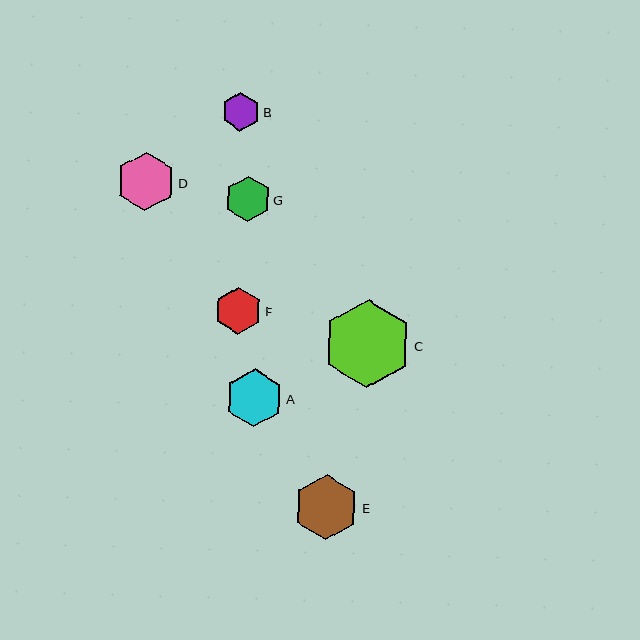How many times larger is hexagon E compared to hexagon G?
Hexagon E is approximately 1.4 times the size of hexagon G.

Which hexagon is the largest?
Hexagon C is the largest with a size of approximately 88 pixels.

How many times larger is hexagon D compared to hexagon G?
Hexagon D is approximately 1.3 times the size of hexagon G.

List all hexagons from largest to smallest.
From largest to smallest: C, E, D, A, F, G, B.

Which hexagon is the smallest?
Hexagon B is the smallest with a size of approximately 38 pixels.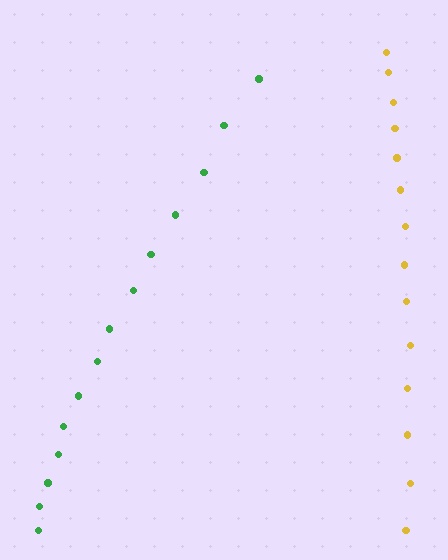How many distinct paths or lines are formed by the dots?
There are 2 distinct paths.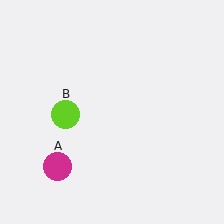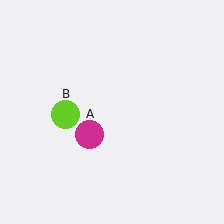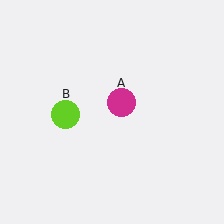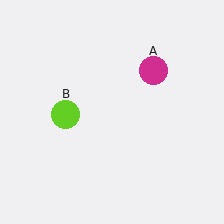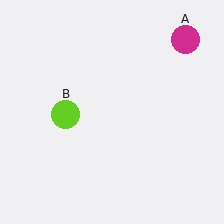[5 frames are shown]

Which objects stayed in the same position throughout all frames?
Lime circle (object B) remained stationary.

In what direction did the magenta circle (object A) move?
The magenta circle (object A) moved up and to the right.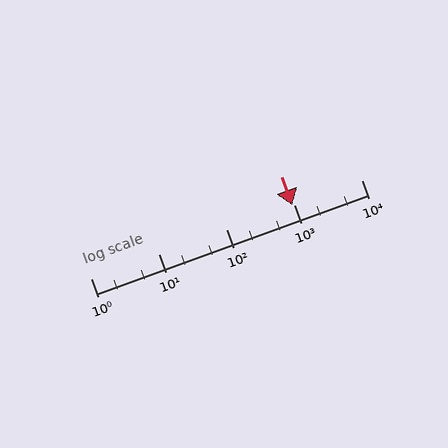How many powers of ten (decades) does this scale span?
The scale spans 4 decades, from 1 to 10000.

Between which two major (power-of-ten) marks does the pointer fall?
The pointer is between 100 and 1000.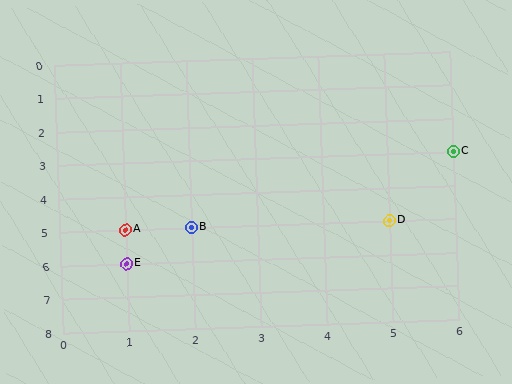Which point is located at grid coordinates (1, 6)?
Point E is at (1, 6).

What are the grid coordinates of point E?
Point E is at grid coordinates (1, 6).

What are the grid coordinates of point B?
Point B is at grid coordinates (2, 5).